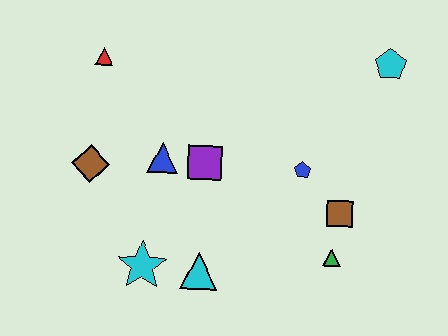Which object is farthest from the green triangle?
The red triangle is farthest from the green triangle.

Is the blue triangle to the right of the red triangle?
Yes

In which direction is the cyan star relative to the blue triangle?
The cyan star is below the blue triangle.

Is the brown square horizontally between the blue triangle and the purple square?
No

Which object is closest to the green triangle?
The brown square is closest to the green triangle.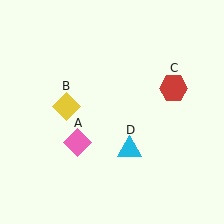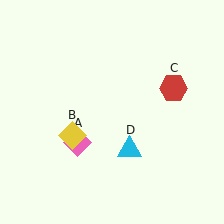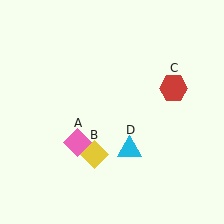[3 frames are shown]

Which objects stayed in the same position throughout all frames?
Pink diamond (object A) and red hexagon (object C) and cyan triangle (object D) remained stationary.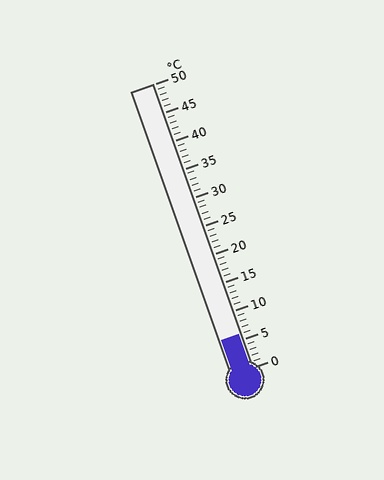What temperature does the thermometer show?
The thermometer shows approximately 6°C.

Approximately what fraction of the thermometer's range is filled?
The thermometer is filled to approximately 10% of its range.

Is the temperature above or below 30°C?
The temperature is below 30°C.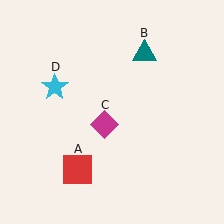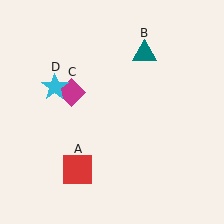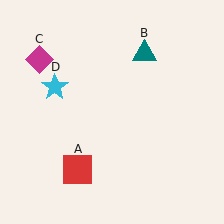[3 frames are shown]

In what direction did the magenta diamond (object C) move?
The magenta diamond (object C) moved up and to the left.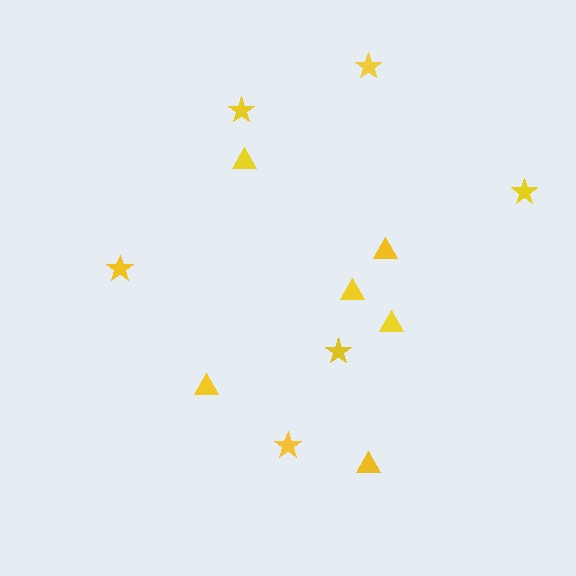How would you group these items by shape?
There are 2 groups: one group of triangles (6) and one group of stars (6).